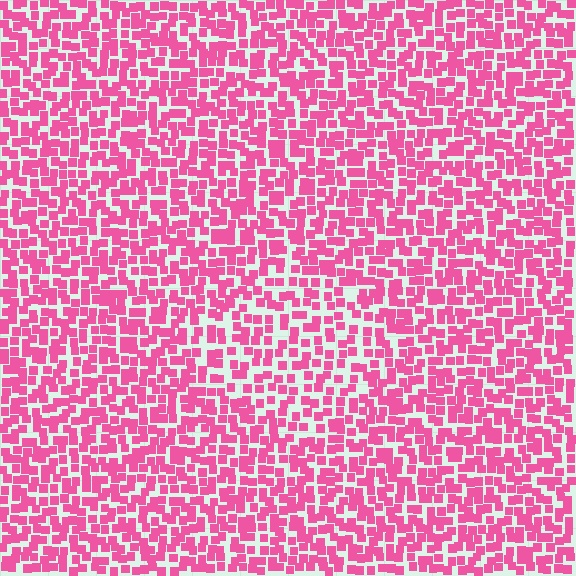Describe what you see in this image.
The image contains small pink elements arranged at two different densities. A diamond-shaped region is visible where the elements are less densely packed than the surrounding area.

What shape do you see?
I see a diamond.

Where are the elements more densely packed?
The elements are more densely packed outside the diamond boundary.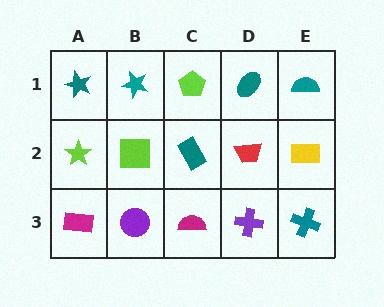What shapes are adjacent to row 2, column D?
A teal ellipse (row 1, column D), a purple cross (row 3, column D), a teal rectangle (row 2, column C), a yellow rectangle (row 2, column E).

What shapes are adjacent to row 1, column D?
A red trapezoid (row 2, column D), a lime pentagon (row 1, column C), a teal semicircle (row 1, column E).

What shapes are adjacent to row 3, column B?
A lime square (row 2, column B), a magenta rectangle (row 3, column A), a magenta semicircle (row 3, column C).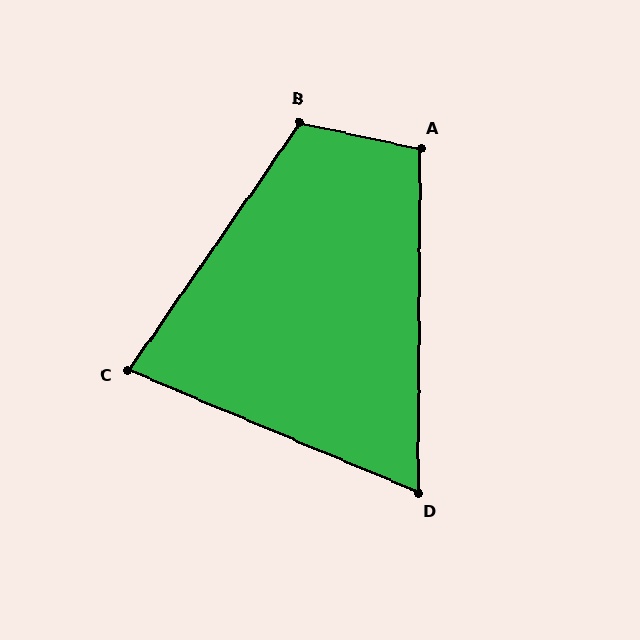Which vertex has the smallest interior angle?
D, at approximately 68 degrees.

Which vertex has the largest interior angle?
B, at approximately 112 degrees.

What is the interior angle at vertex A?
Approximately 102 degrees (obtuse).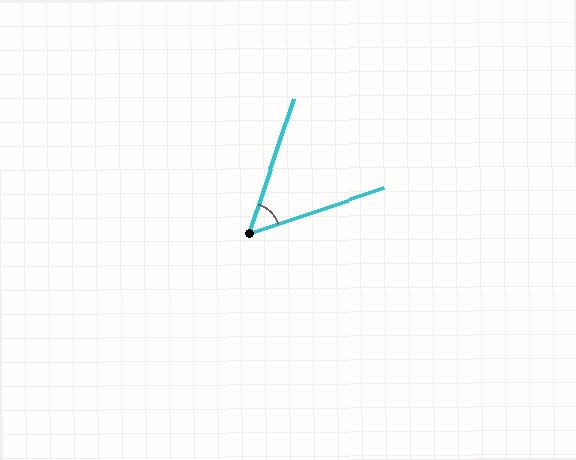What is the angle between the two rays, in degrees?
Approximately 52 degrees.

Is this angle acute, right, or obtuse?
It is acute.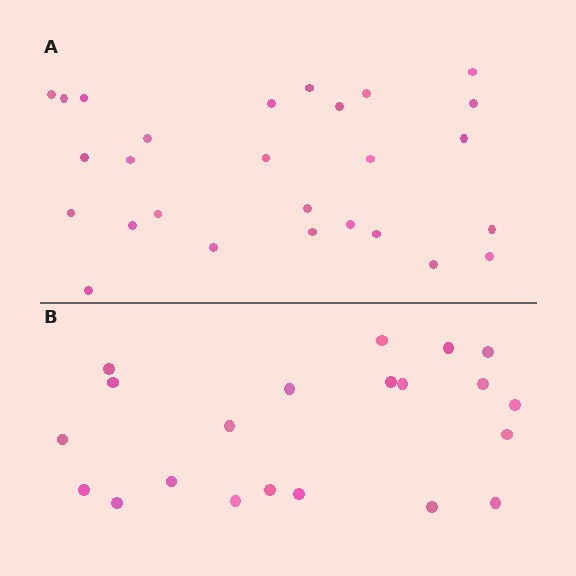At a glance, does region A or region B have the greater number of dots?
Region A (the top region) has more dots.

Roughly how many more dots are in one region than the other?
Region A has about 6 more dots than region B.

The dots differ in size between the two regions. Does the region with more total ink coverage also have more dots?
No. Region B has more total ink coverage because its dots are larger, but region A actually contains more individual dots. Total area can be misleading — the number of items is what matters here.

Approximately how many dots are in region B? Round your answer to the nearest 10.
About 20 dots. (The exact count is 21, which rounds to 20.)